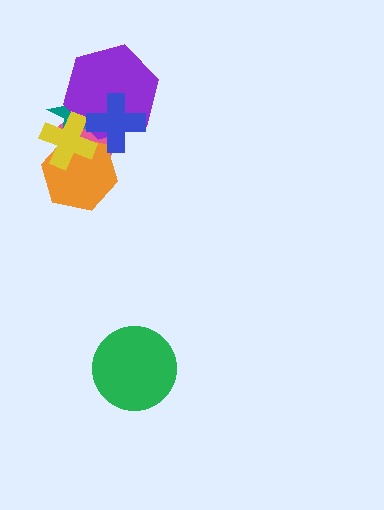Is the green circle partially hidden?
No, no other shape covers it.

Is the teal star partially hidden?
Yes, it is partially covered by another shape.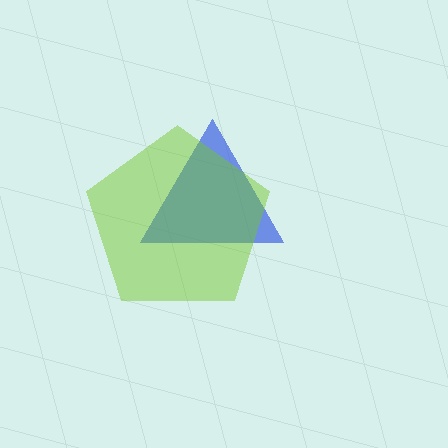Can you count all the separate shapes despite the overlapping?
Yes, there are 2 separate shapes.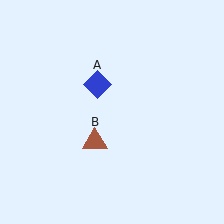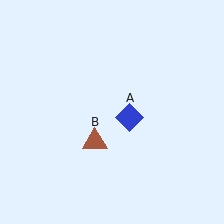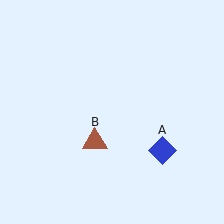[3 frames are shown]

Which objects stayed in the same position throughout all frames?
Brown triangle (object B) remained stationary.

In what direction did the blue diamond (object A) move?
The blue diamond (object A) moved down and to the right.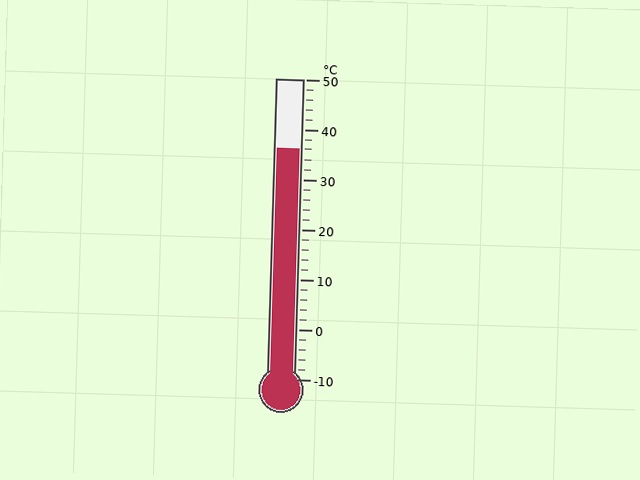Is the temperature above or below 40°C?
The temperature is below 40°C.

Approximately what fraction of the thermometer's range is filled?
The thermometer is filled to approximately 75% of its range.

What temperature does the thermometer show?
The thermometer shows approximately 36°C.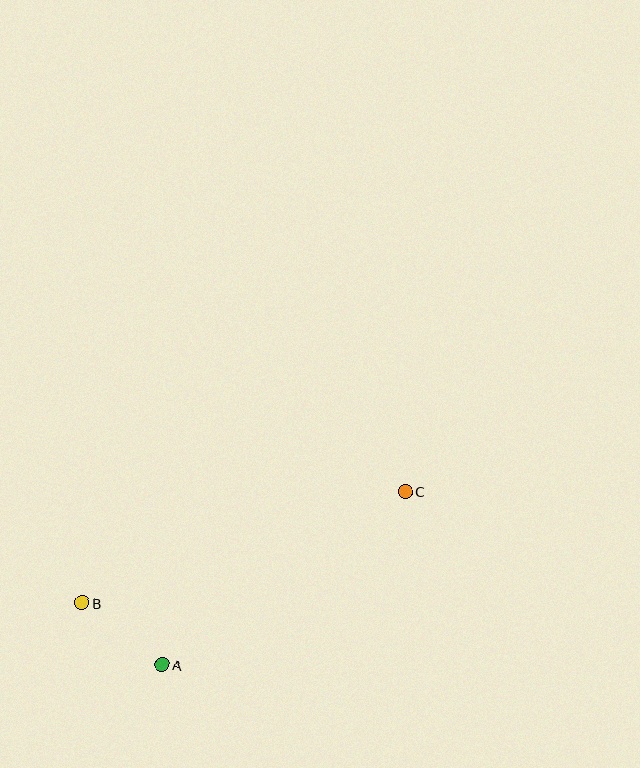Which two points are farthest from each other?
Points B and C are farthest from each other.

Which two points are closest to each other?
Points A and B are closest to each other.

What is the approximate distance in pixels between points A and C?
The distance between A and C is approximately 298 pixels.